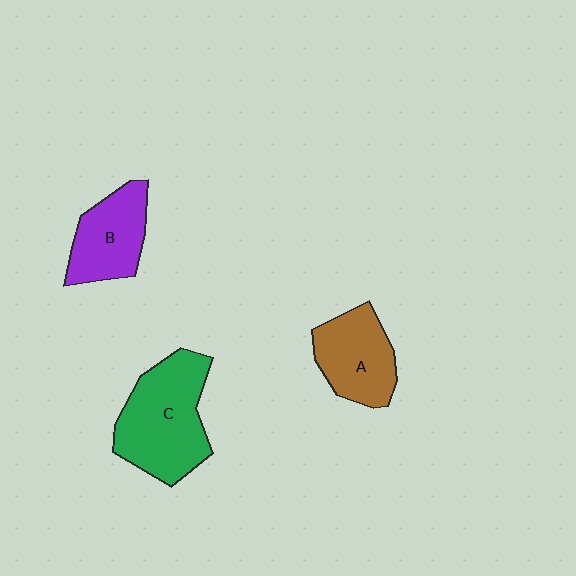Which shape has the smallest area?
Shape B (purple).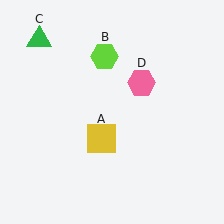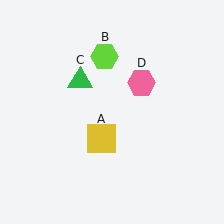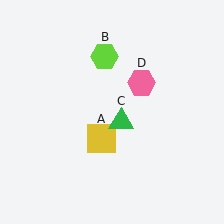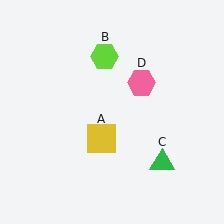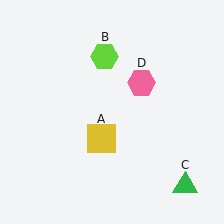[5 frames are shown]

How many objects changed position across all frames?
1 object changed position: green triangle (object C).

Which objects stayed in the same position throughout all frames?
Yellow square (object A) and lime hexagon (object B) and pink hexagon (object D) remained stationary.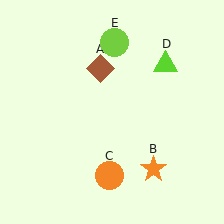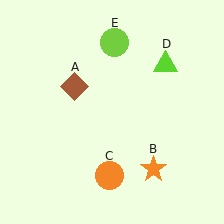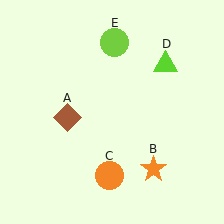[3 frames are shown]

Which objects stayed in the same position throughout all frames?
Orange star (object B) and orange circle (object C) and lime triangle (object D) and lime circle (object E) remained stationary.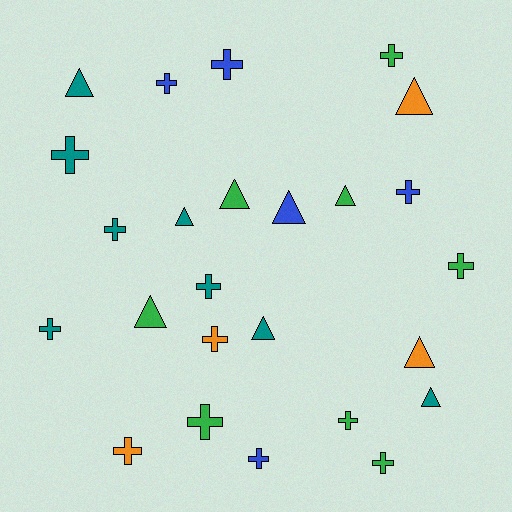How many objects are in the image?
There are 25 objects.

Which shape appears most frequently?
Cross, with 15 objects.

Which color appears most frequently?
Teal, with 8 objects.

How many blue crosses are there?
There are 4 blue crosses.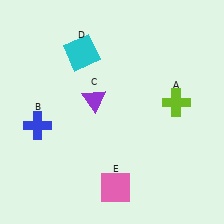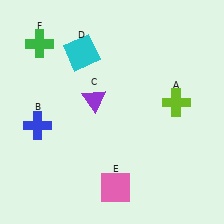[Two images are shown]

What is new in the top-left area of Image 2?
A green cross (F) was added in the top-left area of Image 2.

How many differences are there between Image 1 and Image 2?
There is 1 difference between the two images.